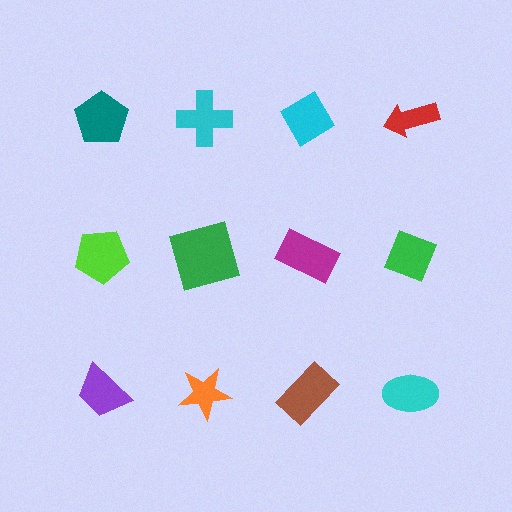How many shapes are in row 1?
4 shapes.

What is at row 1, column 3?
A cyan diamond.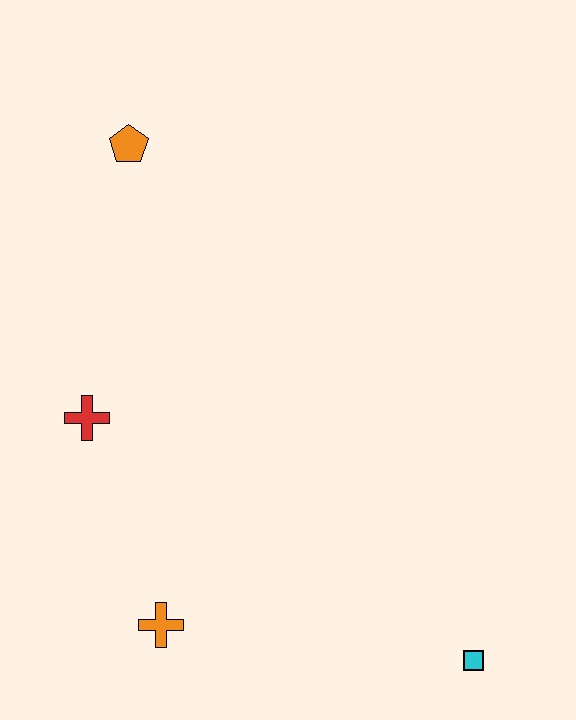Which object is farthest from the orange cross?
The orange pentagon is farthest from the orange cross.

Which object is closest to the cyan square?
The orange cross is closest to the cyan square.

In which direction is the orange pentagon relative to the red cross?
The orange pentagon is above the red cross.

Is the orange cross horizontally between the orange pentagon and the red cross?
No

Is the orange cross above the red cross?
No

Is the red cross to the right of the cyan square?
No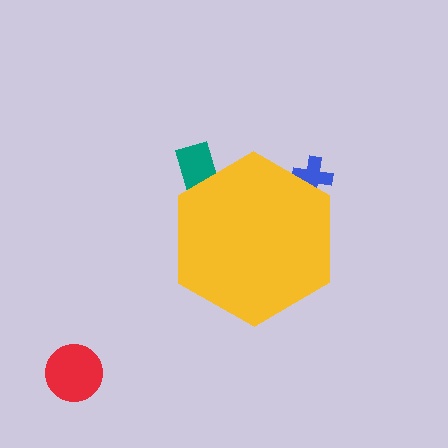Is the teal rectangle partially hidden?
Yes, the teal rectangle is partially hidden behind the yellow hexagon.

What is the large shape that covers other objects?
A yellow hexagon.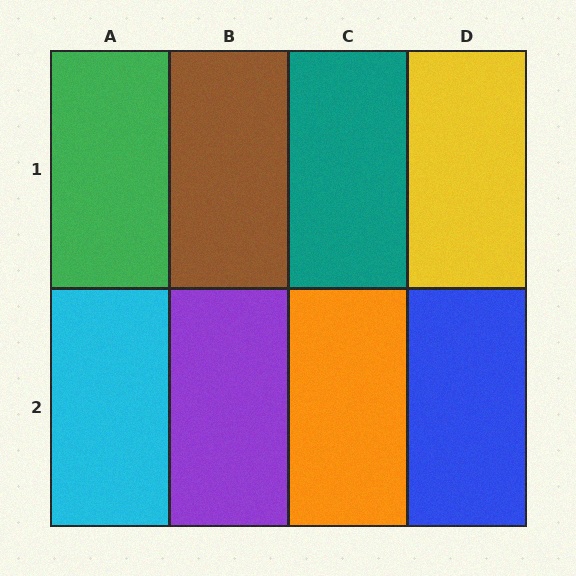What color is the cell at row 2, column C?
Orange.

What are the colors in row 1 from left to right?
Green, brown, teal, yellow.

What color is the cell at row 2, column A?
Cyan.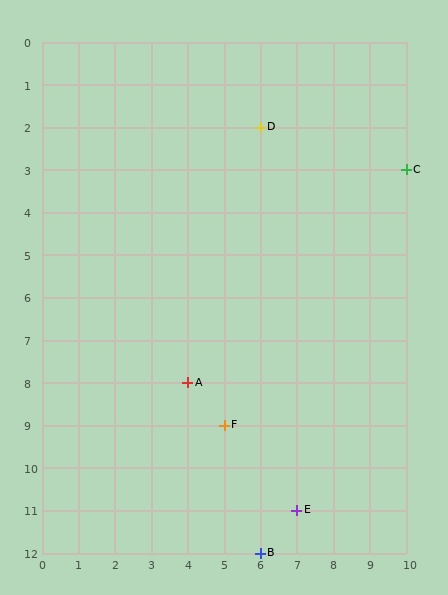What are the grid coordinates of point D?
Point D is at grid coordinates (6, 2).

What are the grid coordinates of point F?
Point F is at grid coordinates (5, 9).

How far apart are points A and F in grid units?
Points A and F are 1 column and 1 row apart (about 1.4 grid units diagonally).